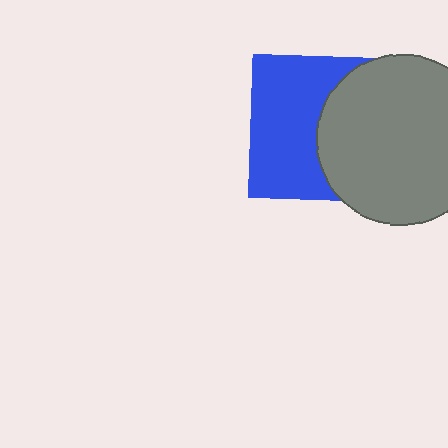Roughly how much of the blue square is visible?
About half of it is visible (roughly 54%).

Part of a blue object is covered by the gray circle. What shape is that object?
It is a square.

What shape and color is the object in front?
The object in front is a gray circle.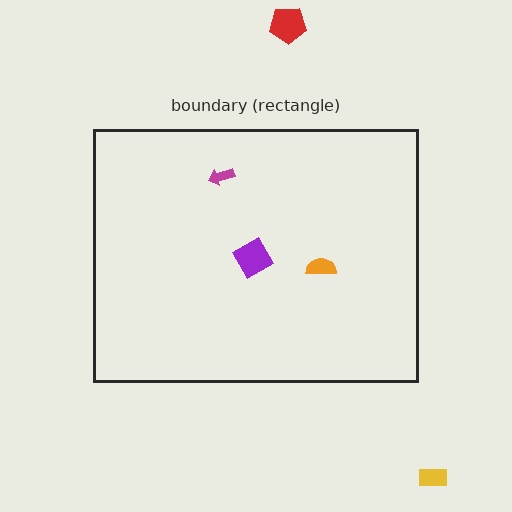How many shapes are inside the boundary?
3 inside, 2 outside.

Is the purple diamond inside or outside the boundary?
Inside.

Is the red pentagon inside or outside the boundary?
Outside.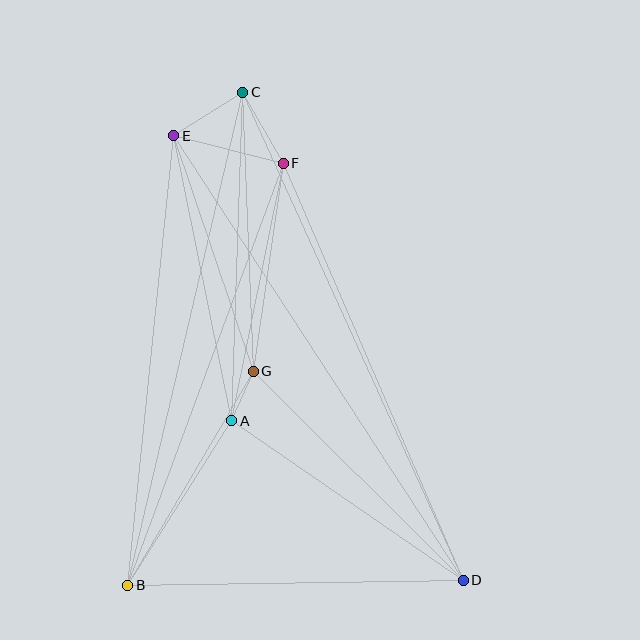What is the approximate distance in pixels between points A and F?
The distance between A and F is approximately 263 pixels.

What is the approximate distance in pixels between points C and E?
The distance between C and E is approximately 81 pixels.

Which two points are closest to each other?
Points A and G are closest to each other.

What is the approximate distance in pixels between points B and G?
The distance between B and G is approximately 248 pixels.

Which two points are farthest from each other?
Points C and D are farthest from each other.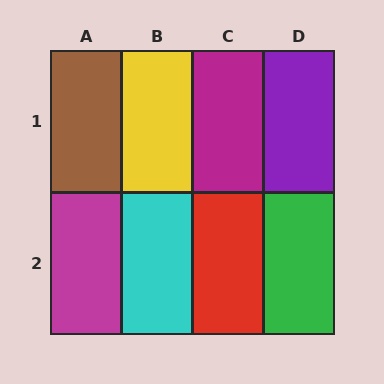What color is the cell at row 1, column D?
Purple.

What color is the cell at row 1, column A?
Brown.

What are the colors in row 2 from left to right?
Magenta, cyan, red, green.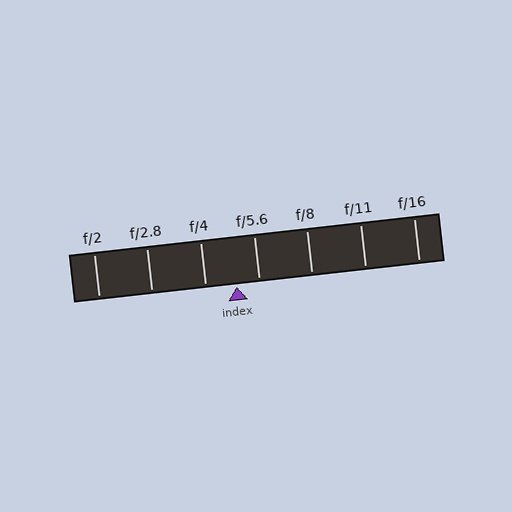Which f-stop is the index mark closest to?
The index mark is closest to f/5.6.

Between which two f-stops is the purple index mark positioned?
The index mark is between f/4 and f/5.6.